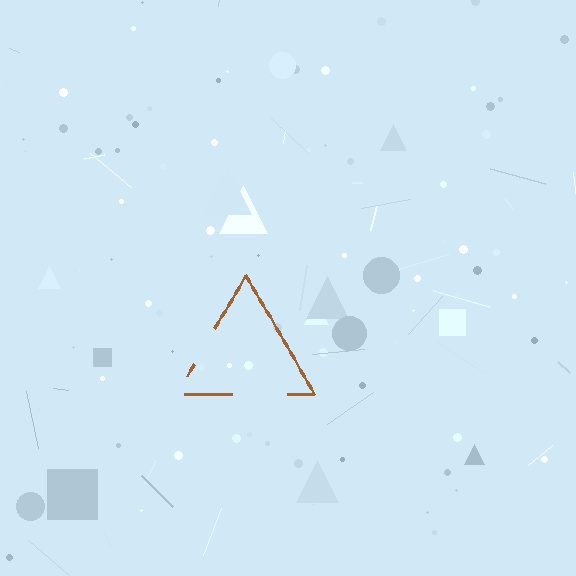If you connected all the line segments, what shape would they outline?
They would outline a triangle.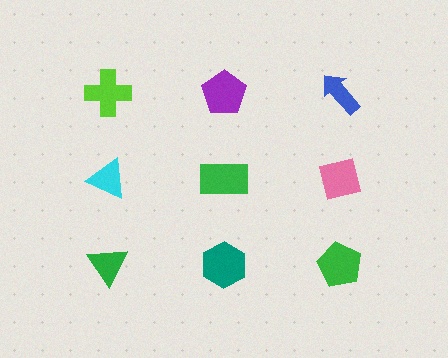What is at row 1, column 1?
A lime cross.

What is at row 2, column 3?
A pink square.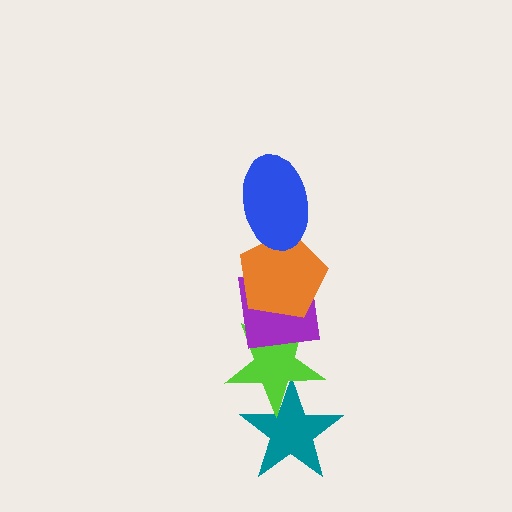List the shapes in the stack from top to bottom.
From top to bottom: the blue ellipse, the orange pentagon, the purple square, the lime star, the teal star.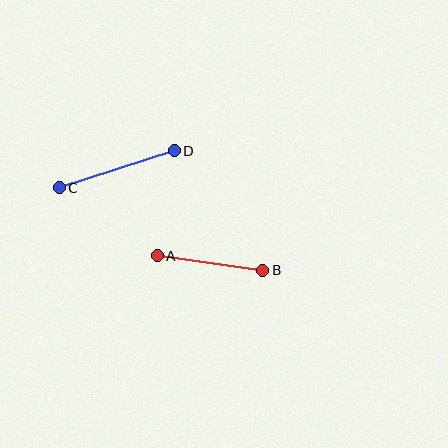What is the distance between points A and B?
The distance is approximately 107 pixels.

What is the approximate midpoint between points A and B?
The midpoint is at approximately (210, 263) pixels.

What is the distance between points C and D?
The distance is approximately 120 pixels.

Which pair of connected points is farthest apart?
Points C and D are farthest apart.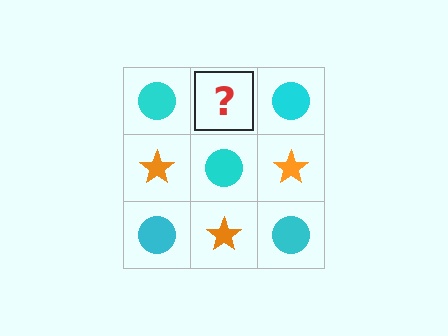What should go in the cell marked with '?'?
The missing cell should contain an orange star.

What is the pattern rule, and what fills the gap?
The rule is that it alternates cyan circle and orange star in a checkerboard pattern. The gap should be filled with an orange star.